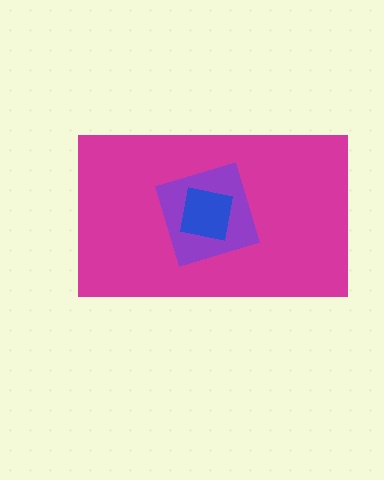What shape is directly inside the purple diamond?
The blue square.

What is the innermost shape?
The blue square.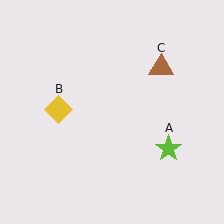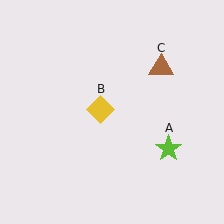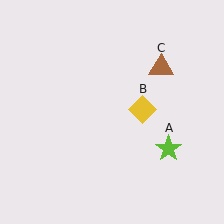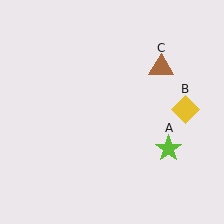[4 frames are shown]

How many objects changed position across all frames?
1 object changed position: yellow diamond (object B).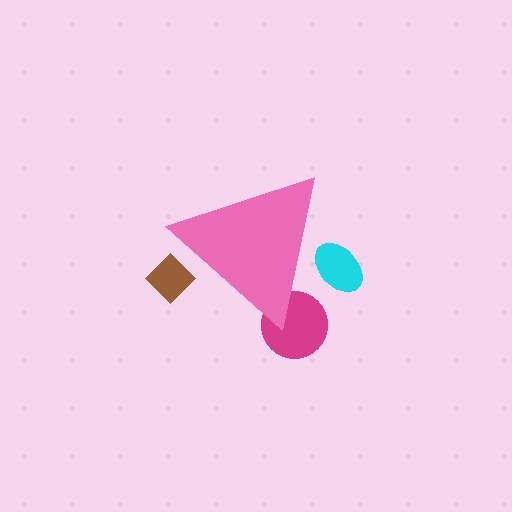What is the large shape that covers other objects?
A pink triangle.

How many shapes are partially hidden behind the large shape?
3 shapes are partially hidden.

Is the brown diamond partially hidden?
Yes, the brown diamond is partially hidden behind the pink triangle.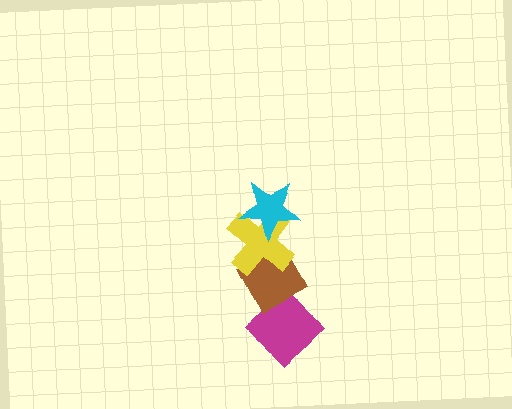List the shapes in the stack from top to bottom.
From top to bottom: the cyan star, the yellow cross, the brown diamond, the magenta diamond.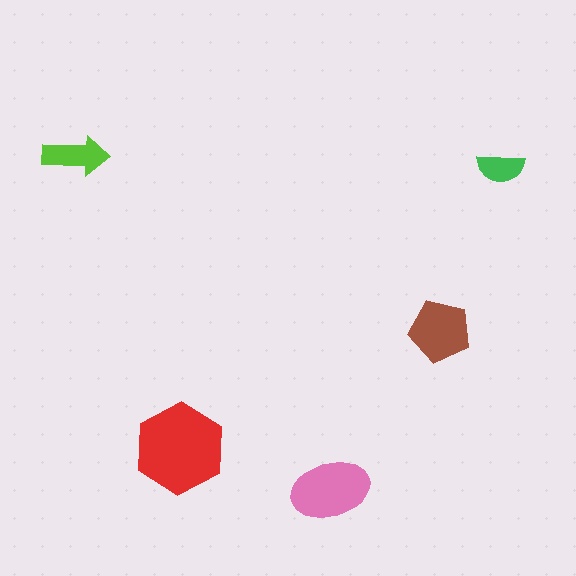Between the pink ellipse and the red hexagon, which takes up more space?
The red hexagon.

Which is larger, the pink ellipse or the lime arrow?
The pink ellipse.